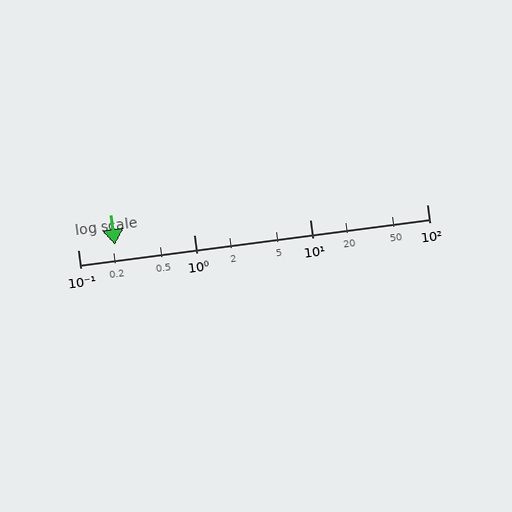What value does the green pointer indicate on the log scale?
The pointer indicates approximately 0.21.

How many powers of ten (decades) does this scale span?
The scale spans 3 decades, from 0.1 to 100.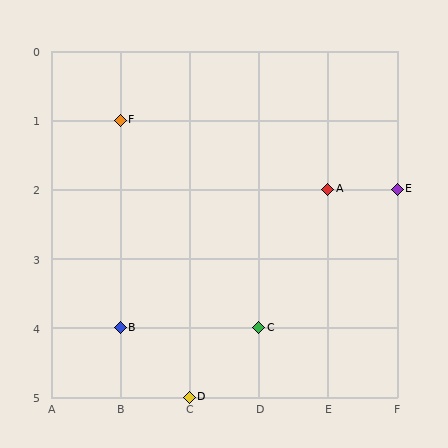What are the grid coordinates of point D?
Point D is at grid coordinates (C, 5).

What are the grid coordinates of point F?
Point F is at grid coordinates (B, 1).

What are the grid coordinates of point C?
Point C is at grid coordinates (D, 4).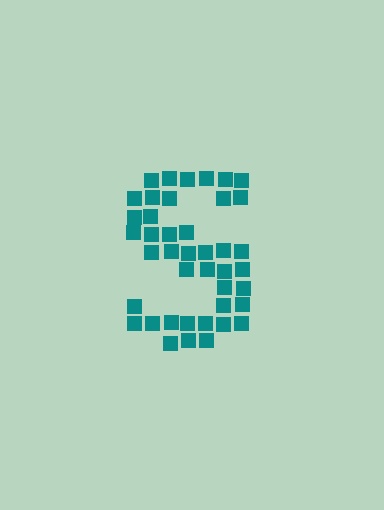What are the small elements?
The small elements are squares.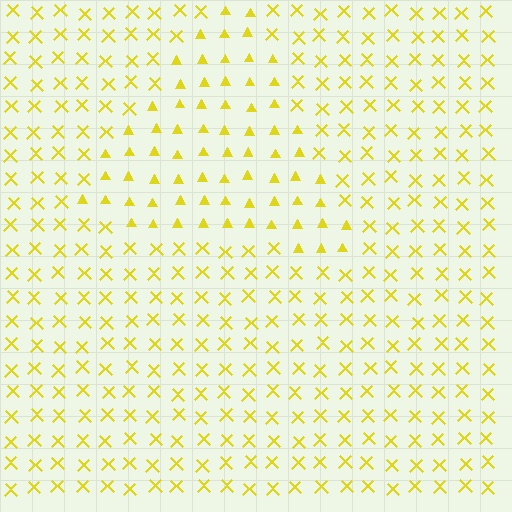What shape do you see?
I see a triangle.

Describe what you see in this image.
The image is filled with small yellow elements arranged in a uniform grid. A triangle-shaped region contains triangles, while the surrounding area contains X marks. The boundary is defined purely by the change in element shape.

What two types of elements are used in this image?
The image uses triangles inside the triangle region and X marks outside it.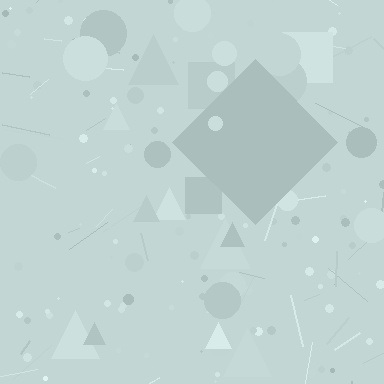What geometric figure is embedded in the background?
A diamond is embedded in the background.